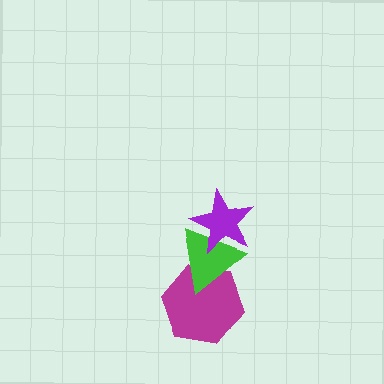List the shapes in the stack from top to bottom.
From top to bottom: the purple star, the green triangle, the magenta hexagon.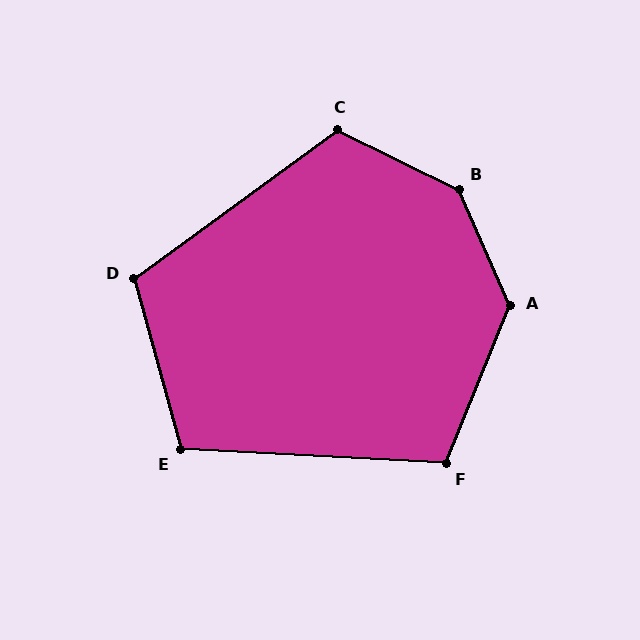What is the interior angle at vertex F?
Approximately 109 degrees (obtuse).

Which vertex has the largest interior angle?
B, at approximately 140 degrees.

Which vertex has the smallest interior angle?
E, at approximately 108 degrees.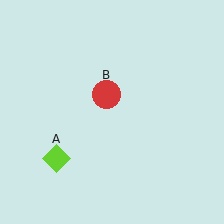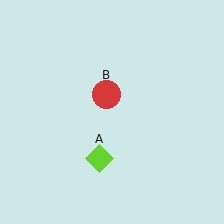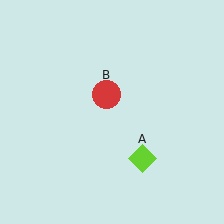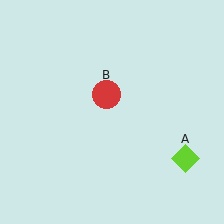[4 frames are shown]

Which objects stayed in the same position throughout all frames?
Red circle (object B) remained stationary.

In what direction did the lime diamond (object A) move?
The lime diamond (object A) moved right.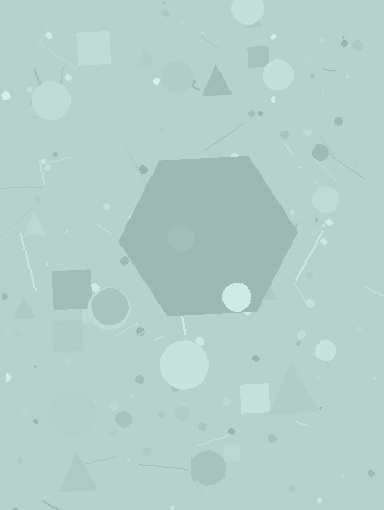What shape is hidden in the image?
A hexagon is hidden in the image.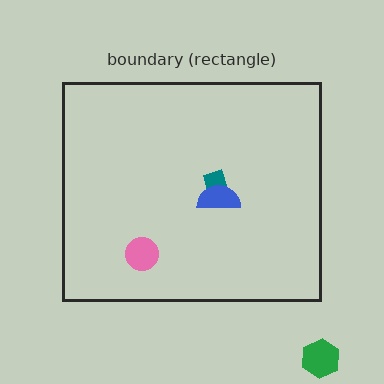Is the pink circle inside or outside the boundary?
Inside.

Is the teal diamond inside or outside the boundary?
Inside.